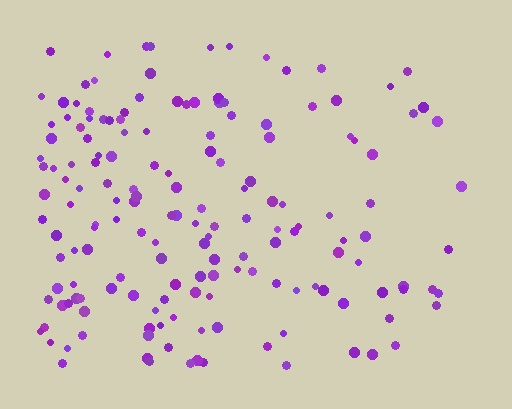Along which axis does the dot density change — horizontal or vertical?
Horizontal.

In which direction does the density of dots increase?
From right to left, with the left side densest.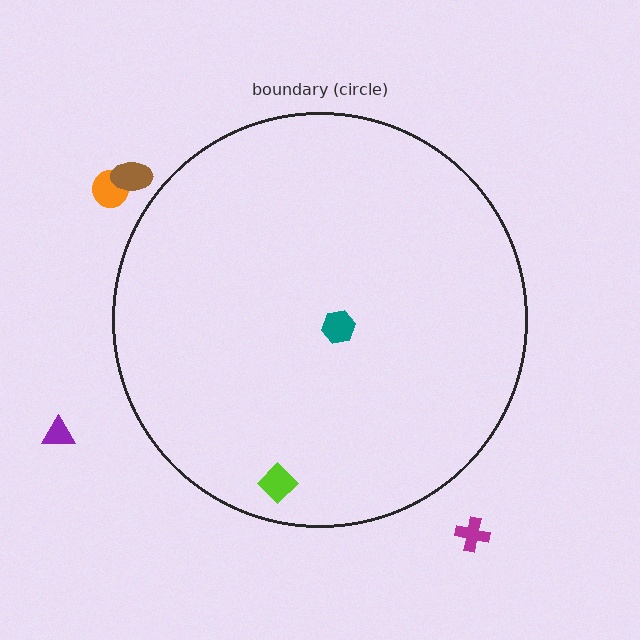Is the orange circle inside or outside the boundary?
Outside.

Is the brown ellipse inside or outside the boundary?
Outside.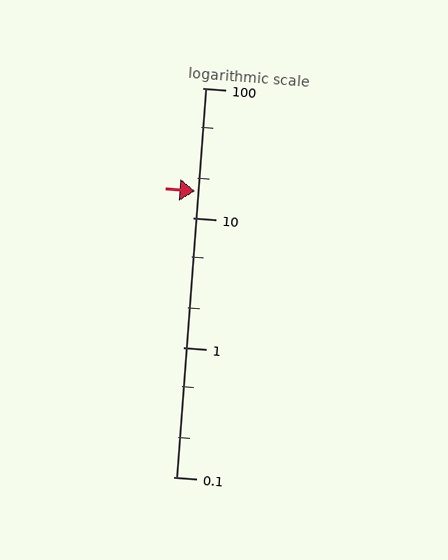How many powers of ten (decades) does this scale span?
The scale spans 3 decades, from 0.1 to 100.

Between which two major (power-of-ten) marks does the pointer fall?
The pointer is between 10 and 100.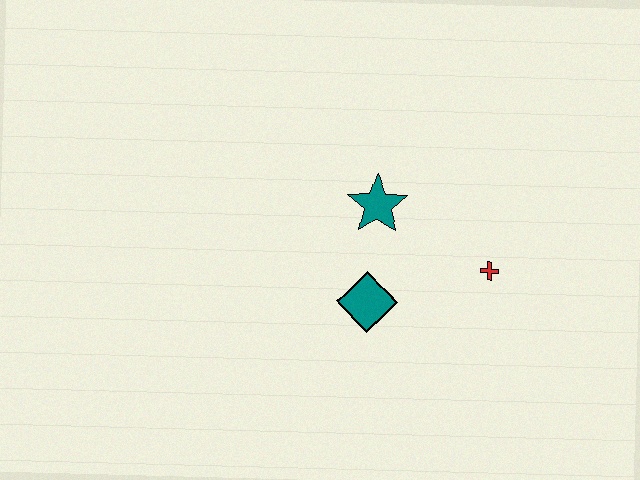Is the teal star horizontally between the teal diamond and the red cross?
Yes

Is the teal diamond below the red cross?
Yes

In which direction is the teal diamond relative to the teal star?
The teal diamond is below the teal star.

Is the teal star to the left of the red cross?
Yes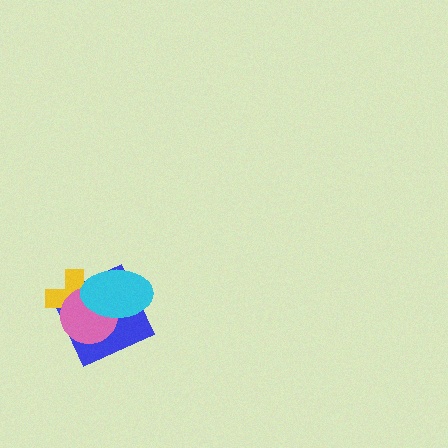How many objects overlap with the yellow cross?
3 objects overlap with the yellow cross.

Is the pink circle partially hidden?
Yes, it is partially covered by another shape.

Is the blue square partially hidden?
Yes, it is partially covered by another shape.